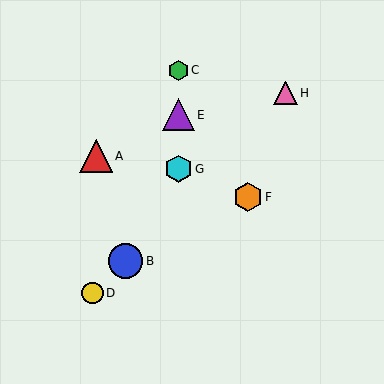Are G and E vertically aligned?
Yes, both are at x≈178.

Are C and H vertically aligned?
No, C is at x≈178 and H is at x≈285.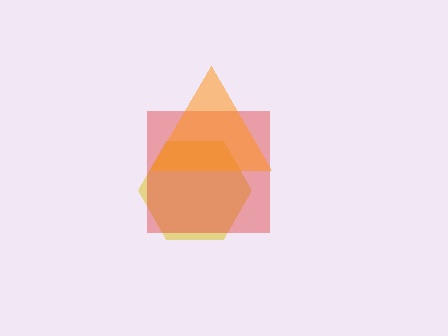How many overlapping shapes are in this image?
There are 3 overlapping shapes in the image.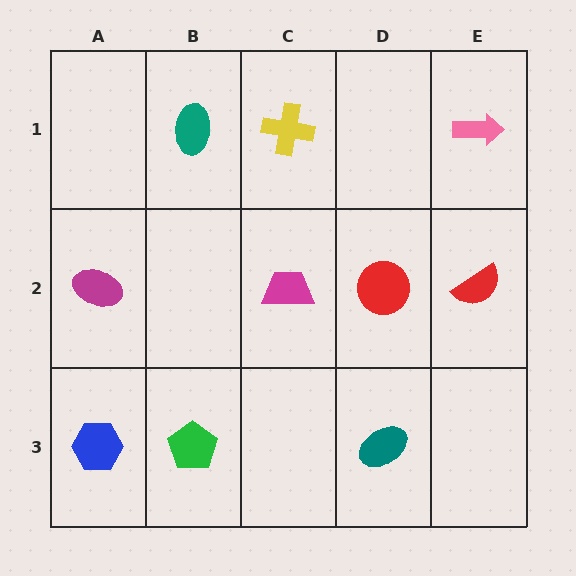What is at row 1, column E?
A pink arrow.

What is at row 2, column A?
A magenta ellipse.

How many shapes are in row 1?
3 shapes.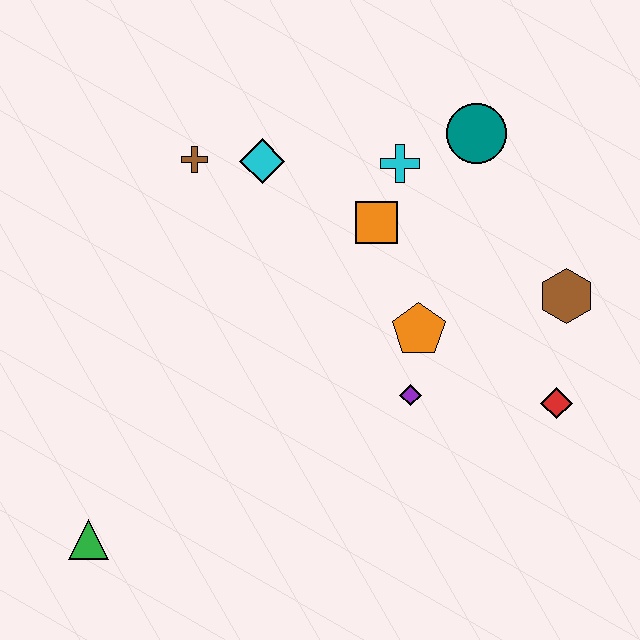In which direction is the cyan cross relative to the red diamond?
The cyan cross is above the red diamond.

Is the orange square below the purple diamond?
No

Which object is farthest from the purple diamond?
The green triangle is farthest from the purple diamond.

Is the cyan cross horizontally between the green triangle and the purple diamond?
Yes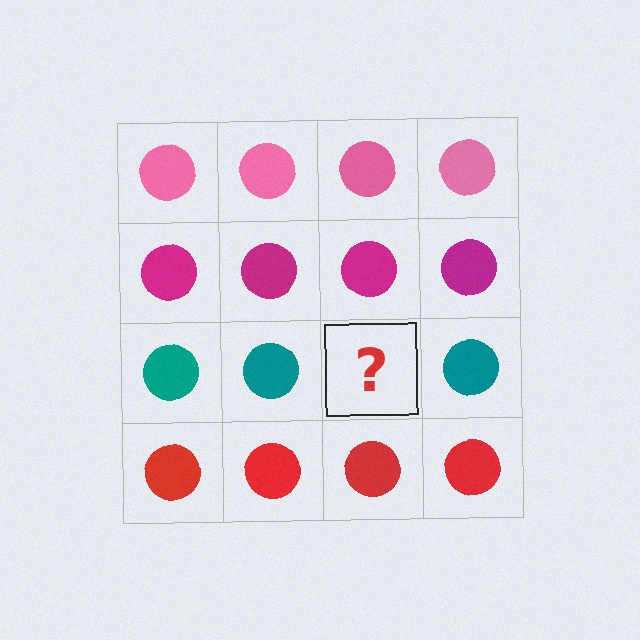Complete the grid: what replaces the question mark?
The question mark should be replaced with a teal circle.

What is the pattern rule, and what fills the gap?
The rule is that each row has a consistent color. The gap should be filled with a teal circle.